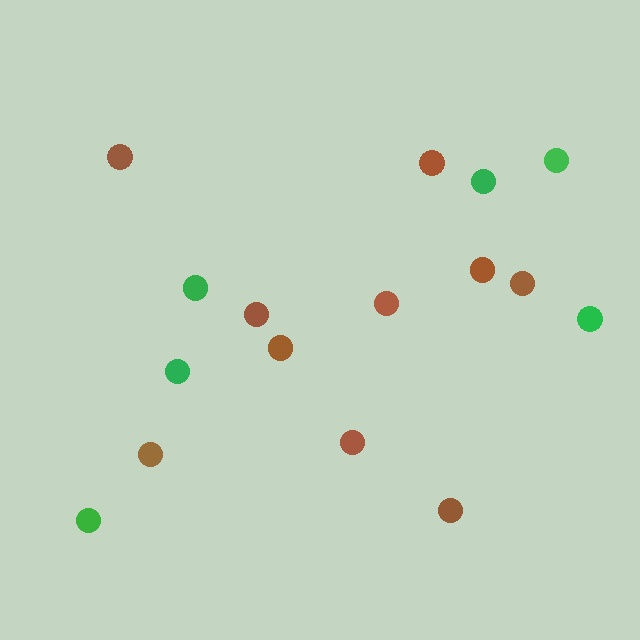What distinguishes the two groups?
There are 2 groups: one group of brown circles (10) and one group of green circles (6).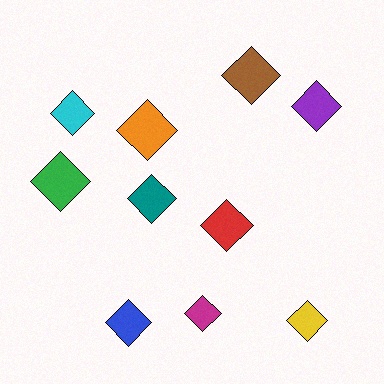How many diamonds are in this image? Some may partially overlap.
There are 10 diamonds.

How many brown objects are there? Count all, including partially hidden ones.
There is 1 brown object.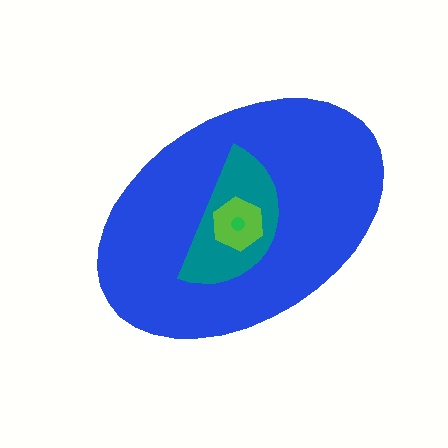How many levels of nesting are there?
4.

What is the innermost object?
The green circle.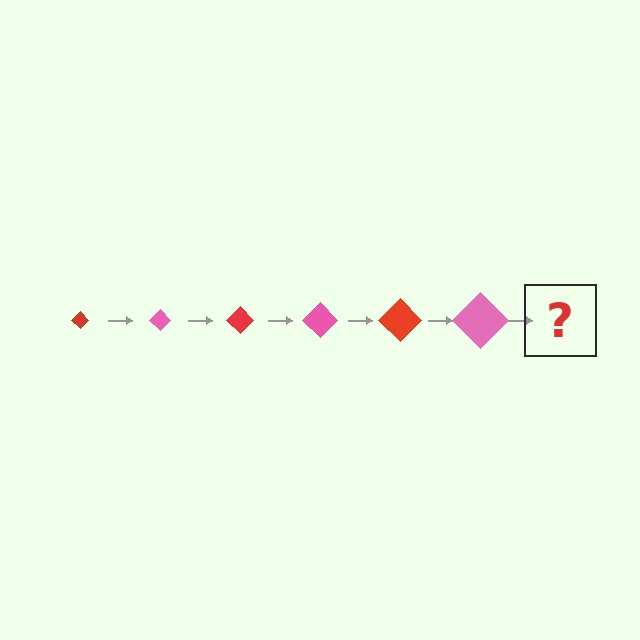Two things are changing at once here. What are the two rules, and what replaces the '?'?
The two rules are that the diamond grows larger each step and the color cycles through red and pink. The '?' should be a red diamond, larger than the previous one.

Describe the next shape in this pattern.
It should be a red diamond, larger than the previous one.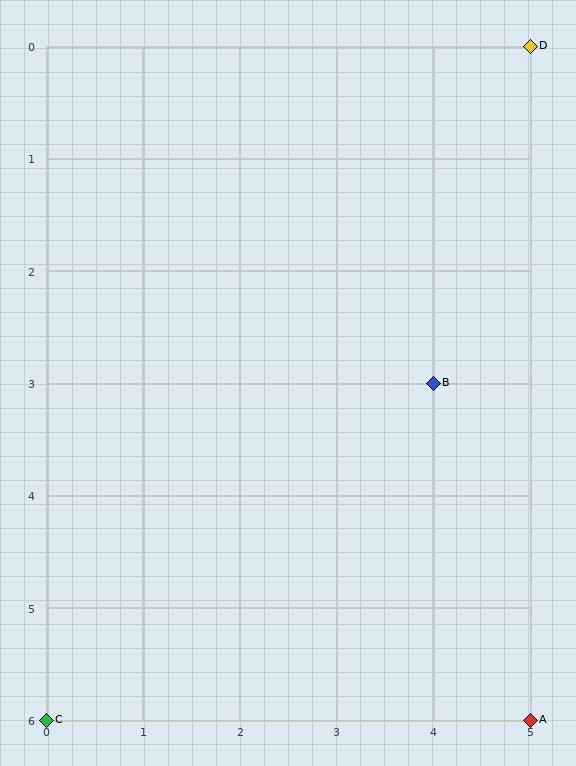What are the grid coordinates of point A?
Point A is at grid coordinates (5, 6).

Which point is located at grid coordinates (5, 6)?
Point A is at (5, 6).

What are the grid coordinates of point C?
Point C is at grid coordinates (0, 6).